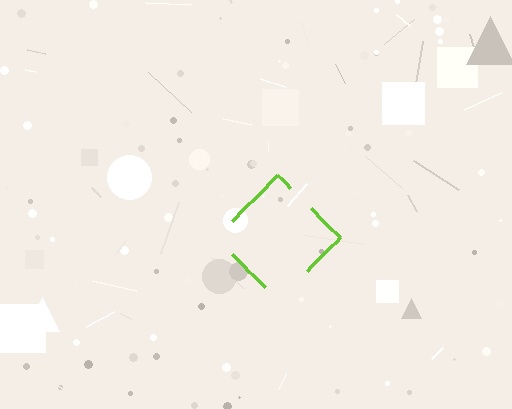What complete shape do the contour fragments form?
The contour fragments form a diamond.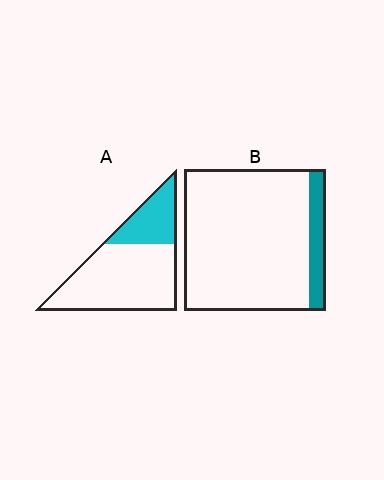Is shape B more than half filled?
No.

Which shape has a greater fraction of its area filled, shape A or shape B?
Shape A.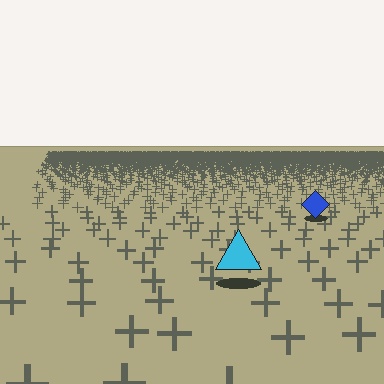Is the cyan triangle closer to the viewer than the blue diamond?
Yes. The cyan triangle is closer — you can tell from the texture gradient: the ground texture is coarser near it.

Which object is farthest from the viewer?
The blue diamond is farthest from the viewer. It appears smaller and the ground texture around it is denser.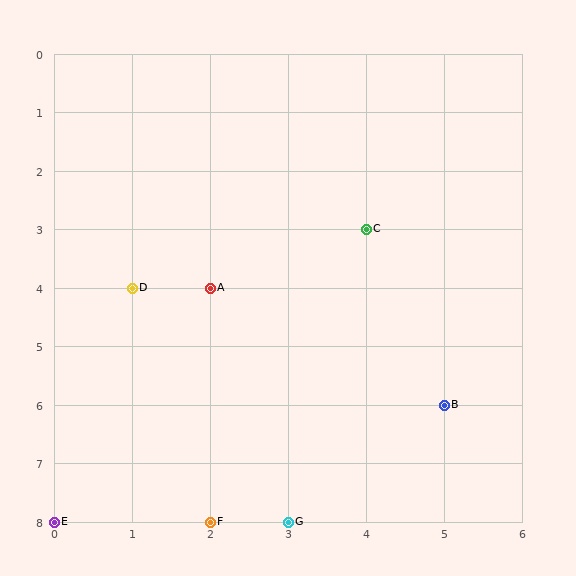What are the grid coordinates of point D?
Point D is at grid coordinates (1, 4).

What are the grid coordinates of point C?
Point C is at grid coordinates (4, 3).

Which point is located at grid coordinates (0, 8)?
Point E is at (0, 8).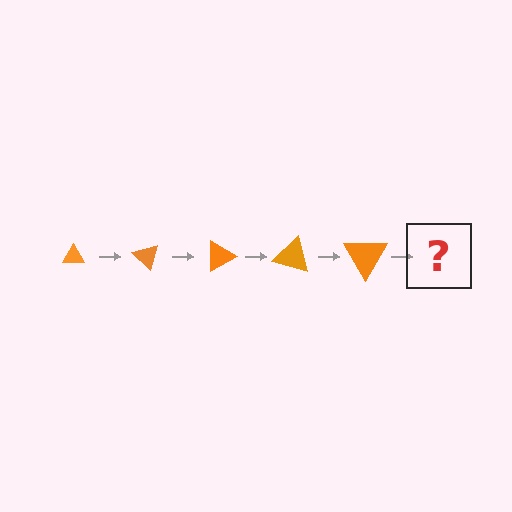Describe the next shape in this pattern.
It should be a triangle, larger than the previous one and rotated 225 degrees from the start.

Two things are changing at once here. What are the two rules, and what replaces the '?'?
The two rules are that the triangle grows larger each step and it rotates 45 degrees each step. The '?' should be a triangle, larger than the previous one and rotated 225 degrees from the start.